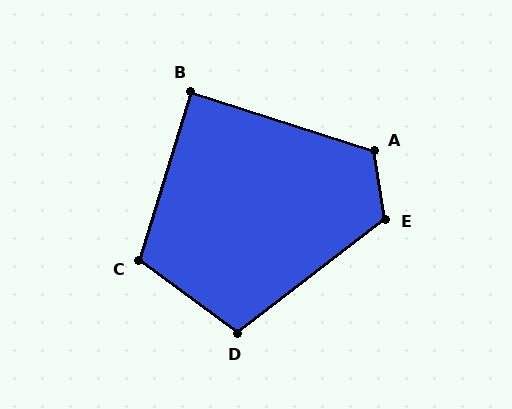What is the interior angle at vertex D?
Approximately 106 degrees (obtuse).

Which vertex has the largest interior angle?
E, at approximately 119 degrees.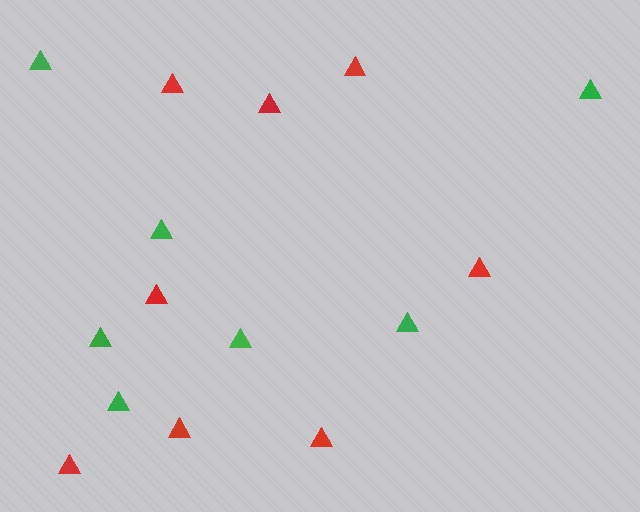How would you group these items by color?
There are 2 groups: one group of green triangles (7) and one group of red triangles (8).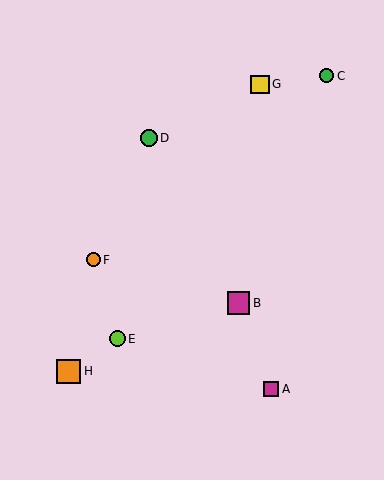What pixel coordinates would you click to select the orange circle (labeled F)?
Click at (94, 260) to select the orange circle F.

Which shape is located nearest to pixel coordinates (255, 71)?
The yellow square (labeled G) at (260, 84) is nearest to that location.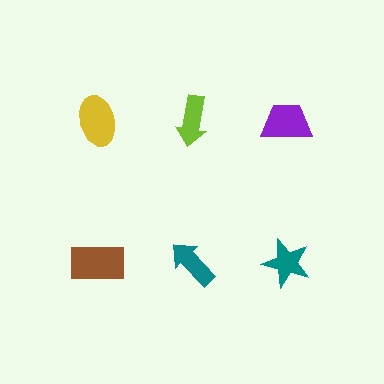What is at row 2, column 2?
A teal arrow.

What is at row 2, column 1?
A brown rectangle.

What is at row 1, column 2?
A lime arrow.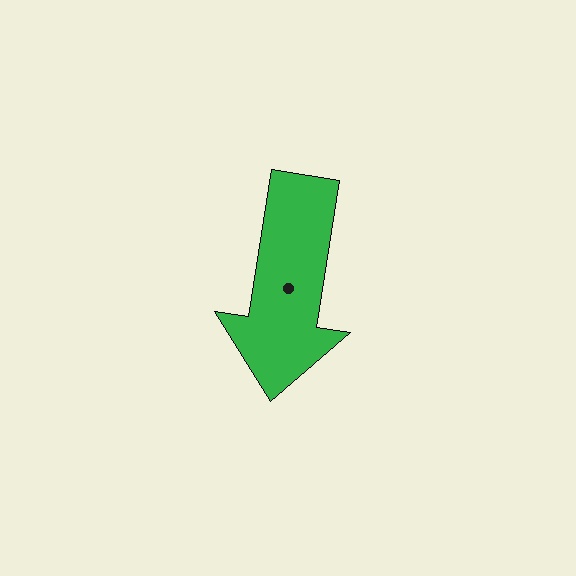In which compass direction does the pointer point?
South.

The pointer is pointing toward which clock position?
Roughly 6 o'clock.